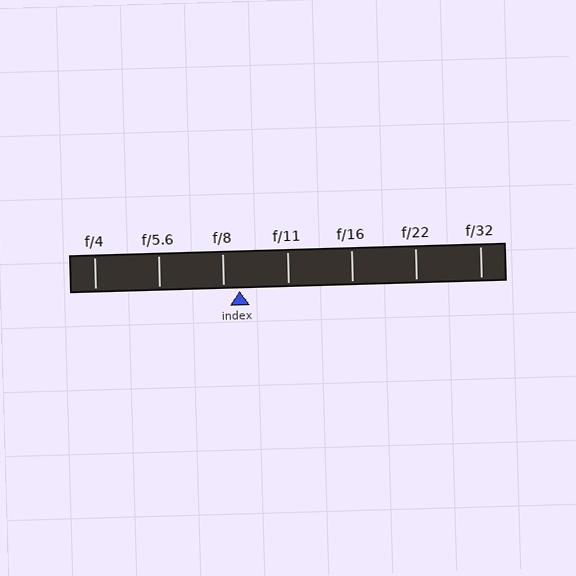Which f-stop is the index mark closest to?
The index mark is closest to f/8.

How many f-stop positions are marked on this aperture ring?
There are 7 f-stop positions marked.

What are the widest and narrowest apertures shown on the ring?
The widest aperture shown is f/4 and the narrowest is f/32.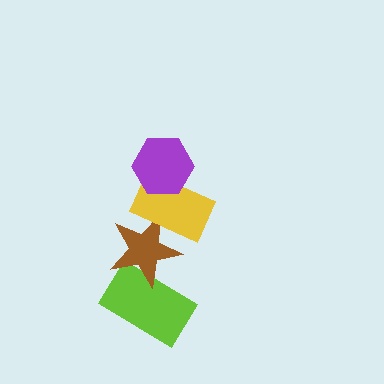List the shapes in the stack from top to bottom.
From top to bottom: the purple hexagon, the yellow rectangle, the brown star, the lime rectangle.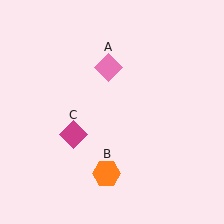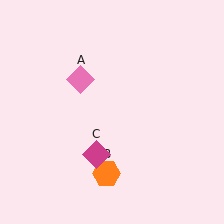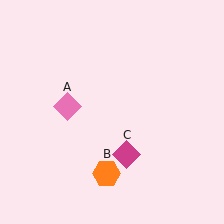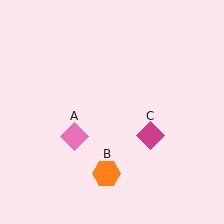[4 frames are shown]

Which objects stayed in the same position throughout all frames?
Orange hexagon (object B) remained stationary.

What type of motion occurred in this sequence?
The pink diamond (object A), magenta diamond (object C) rotated counterclockwise around the center of the scene.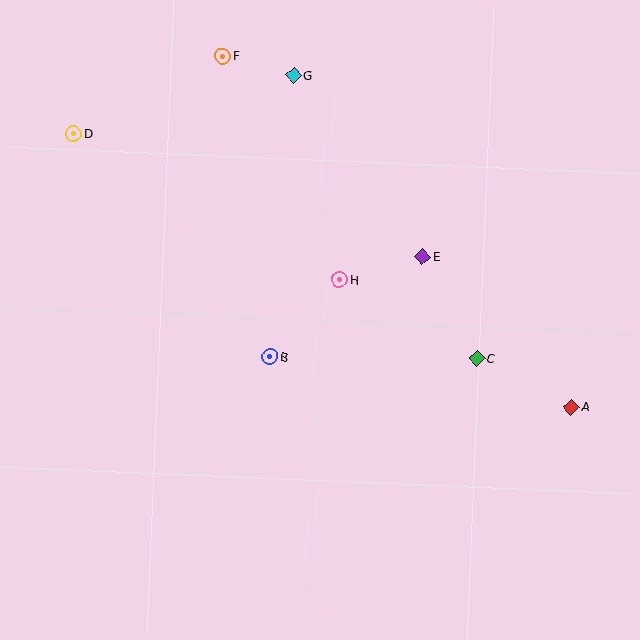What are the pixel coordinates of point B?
Point B is at (270, 357).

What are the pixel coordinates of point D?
Point D is at (74, 134).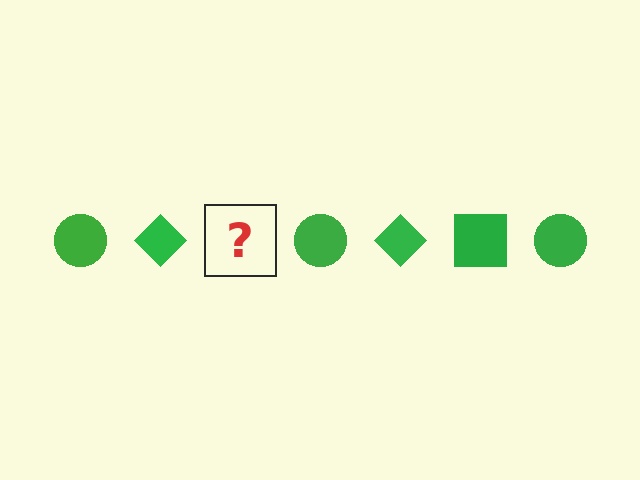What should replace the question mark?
The question mark should be replaced with a green square.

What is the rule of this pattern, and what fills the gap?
The rule is that the pattern cycles through circle, diamond, square shapes in green. The gap should be filled with a green square.